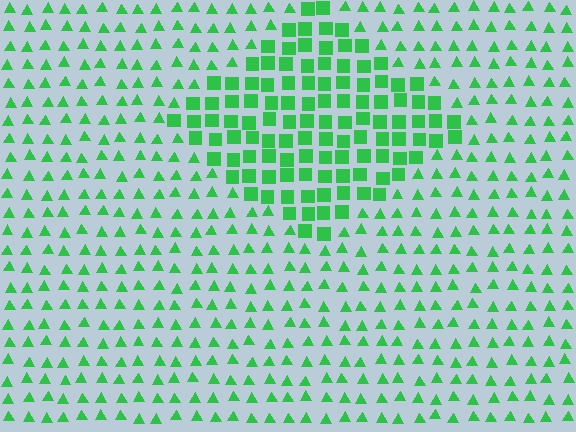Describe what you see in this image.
The image is filled with small green elements arranged in a uniform grid. A diamond-shaped region contains squares, while the surrounding area contains triangles. The boundary is defined purely by the change in element shape.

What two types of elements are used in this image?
The image uses squares inside the diamond region and triangles outside it.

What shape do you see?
I see a diamond.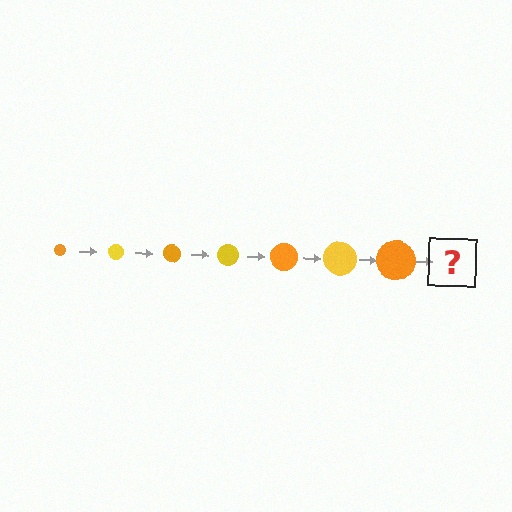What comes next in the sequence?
The next element should be a yellow circle, larger than the previous one.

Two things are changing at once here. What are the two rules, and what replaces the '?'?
The two rules are that the circle grows larger each step and the color cycles through orange and yellow. The '?' should be a yellow circle, larger than the previous one.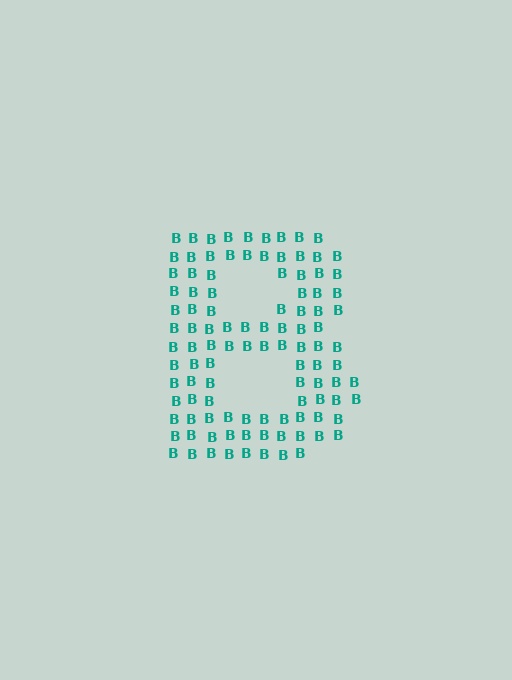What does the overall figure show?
The overall figure shows the letter B.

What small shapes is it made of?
It is made of small letter B's.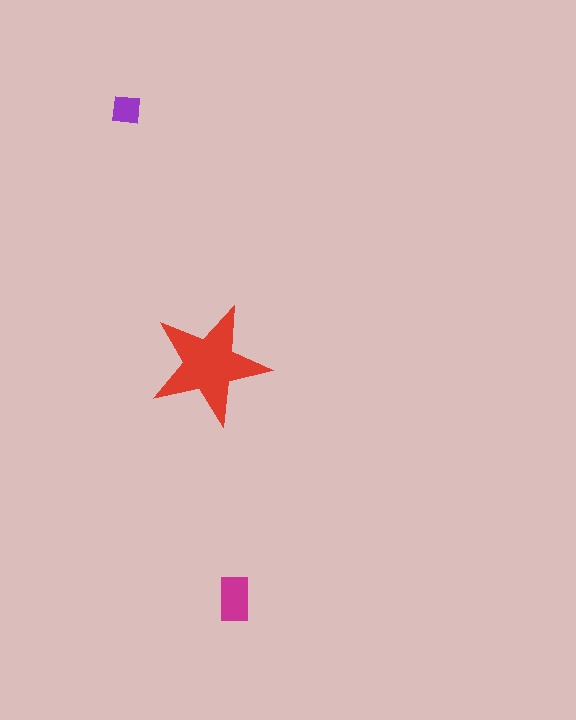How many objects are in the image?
There are 3 objects in the image.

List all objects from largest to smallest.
The red star, the magenta rectangle, the purple square.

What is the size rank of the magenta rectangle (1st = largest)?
2nd.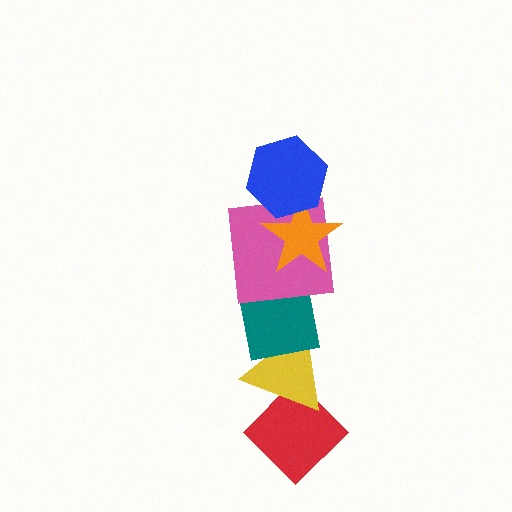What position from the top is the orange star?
The orange star is 2nd from the top.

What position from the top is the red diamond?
The red diamond is 6th from the top.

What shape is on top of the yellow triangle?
The teal square is on top of the yellow triangle.